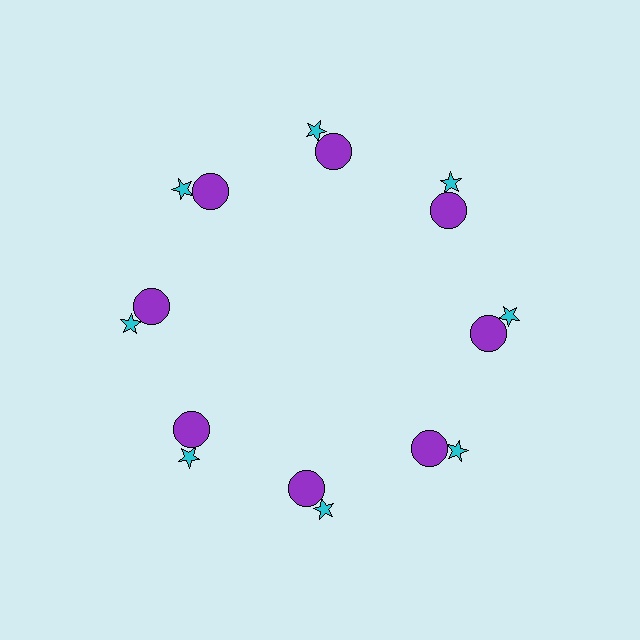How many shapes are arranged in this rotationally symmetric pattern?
There are 16 shapes, arranged in 8 groups of 2.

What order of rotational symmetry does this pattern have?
This pattern has 8-fold rotational symmetry.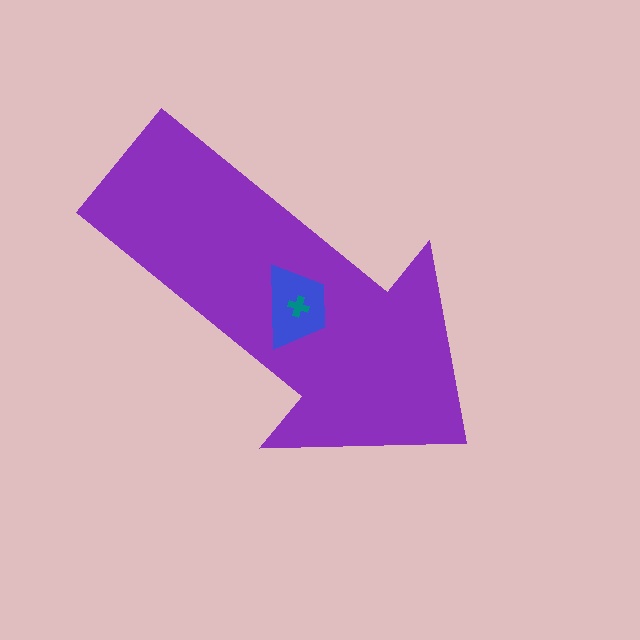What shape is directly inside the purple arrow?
The blue trapezoid.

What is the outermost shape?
The purple arrow.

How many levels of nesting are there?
3.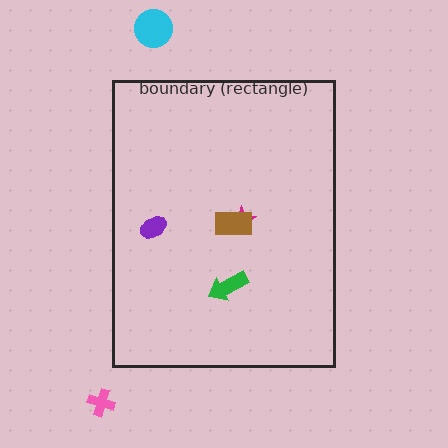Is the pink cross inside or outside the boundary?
Outside.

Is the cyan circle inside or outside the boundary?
Outside.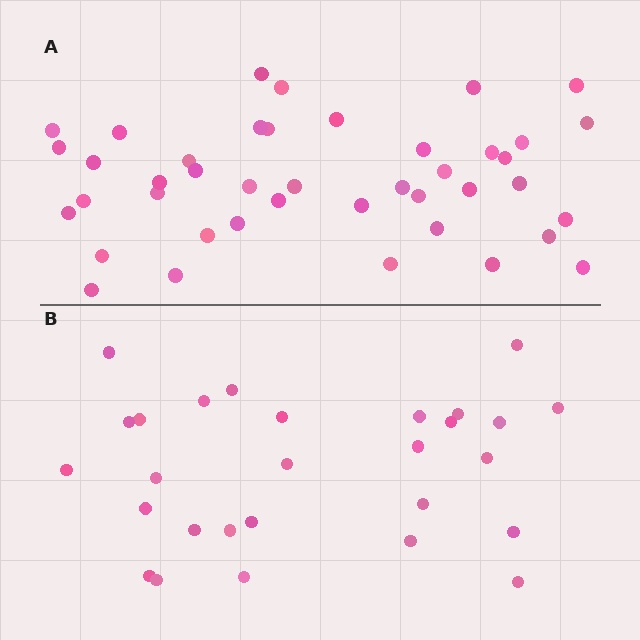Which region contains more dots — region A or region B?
Region A (the top region) has more dots.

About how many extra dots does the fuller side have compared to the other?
Region A has approximately 15 more dots than region B.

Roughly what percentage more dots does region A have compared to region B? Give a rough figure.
About 50% more.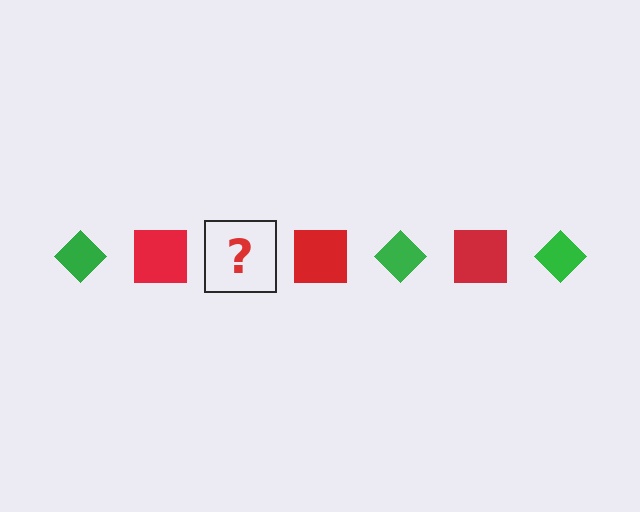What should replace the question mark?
The question mark should be replaced with a green diamond.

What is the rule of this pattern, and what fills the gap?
The rule is that the pattern alternates between green diamond and red square. The gap should be filled with a green diamond.